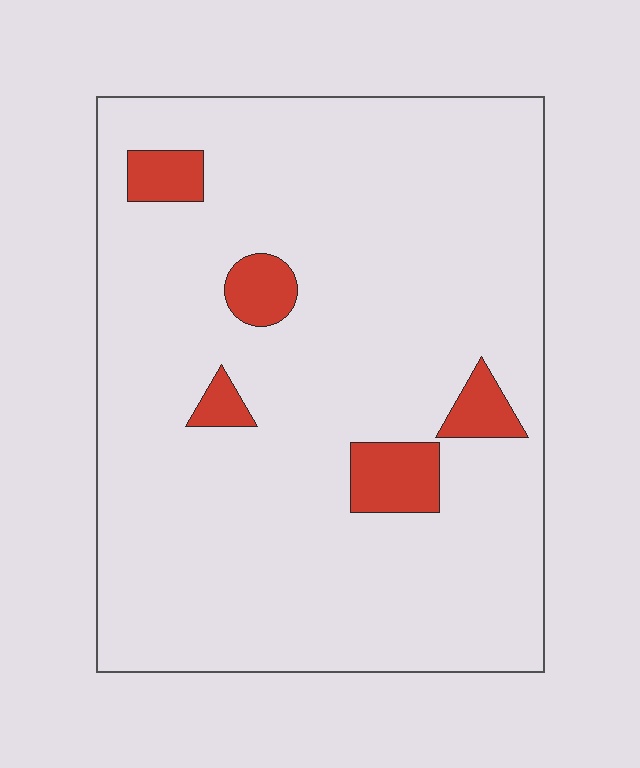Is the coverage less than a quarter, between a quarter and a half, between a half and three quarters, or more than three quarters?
Less than a quarter.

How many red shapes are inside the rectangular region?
5.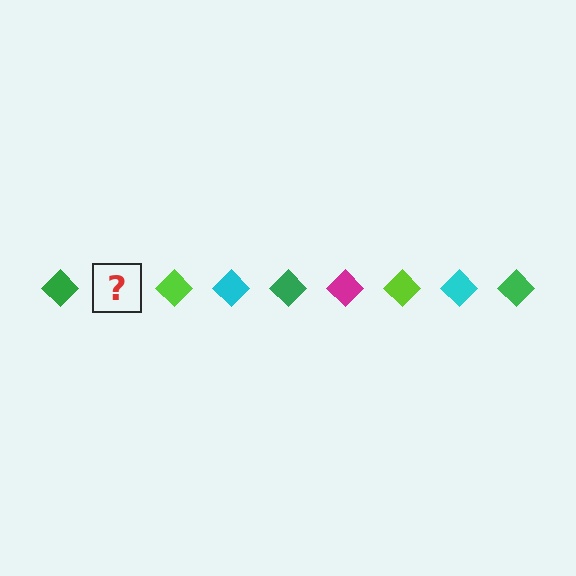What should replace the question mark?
The question mark should be replaced with a magenta diamond.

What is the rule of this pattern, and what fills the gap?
The rule is that the pattern cycles through green, magenta, lime, cyan diamonds. The gap should be filled with a magenta diamond.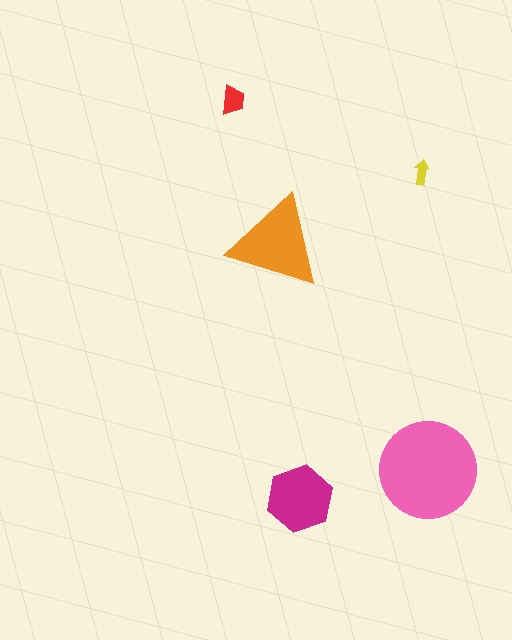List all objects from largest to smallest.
The pink circle, the orange triangle, the magenta hexagon, the red trapezoid, the yellow arrow.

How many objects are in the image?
There are 5 objects in the image.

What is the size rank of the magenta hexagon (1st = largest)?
3rd.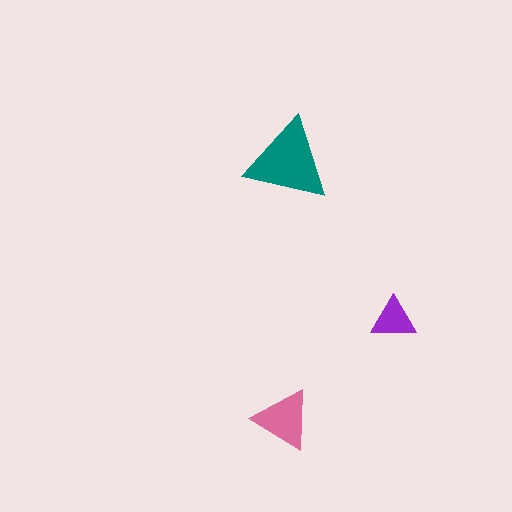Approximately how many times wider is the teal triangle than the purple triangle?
About 2 times wider.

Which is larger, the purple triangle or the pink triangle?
The pink one.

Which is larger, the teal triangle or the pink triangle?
The teal one.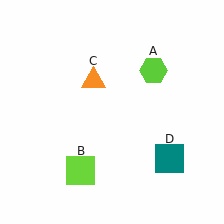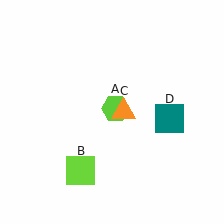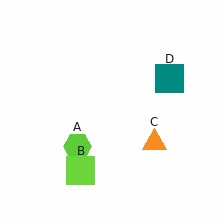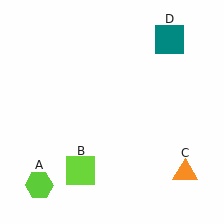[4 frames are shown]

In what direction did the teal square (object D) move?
The teal square (object D) moved up.